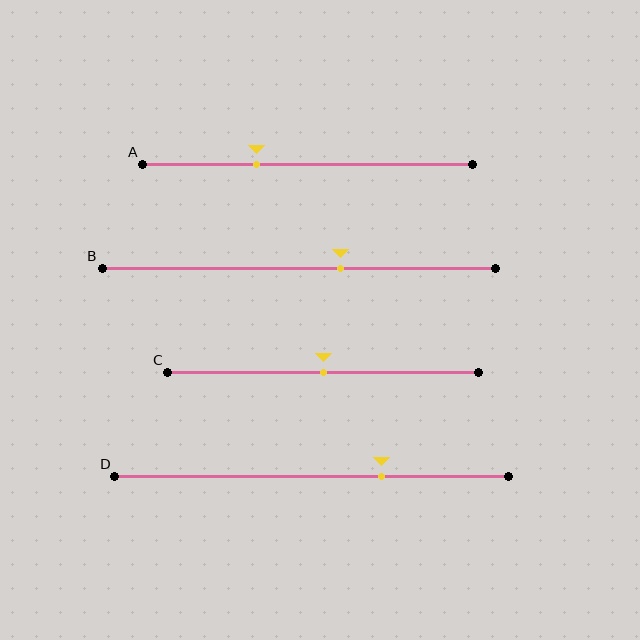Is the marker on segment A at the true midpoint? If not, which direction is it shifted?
No, the marker on segment A is shifted to the left by about 15% of the segment length.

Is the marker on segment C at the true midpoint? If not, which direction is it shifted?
Yes, the marker on segment C is at the true midpoint.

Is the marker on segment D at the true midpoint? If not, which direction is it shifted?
No, the marker on segment D is shifted to the right by about 18% of the segment length.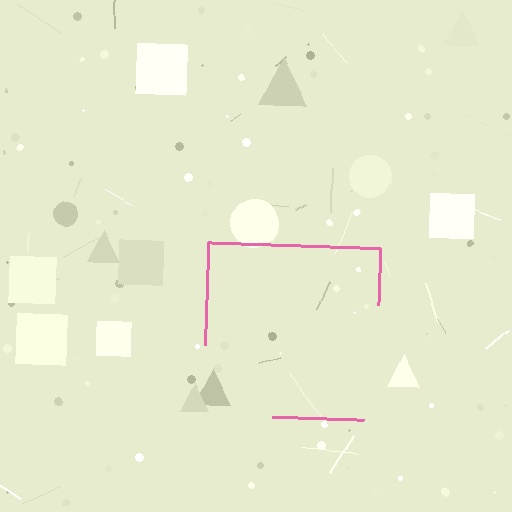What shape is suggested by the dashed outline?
The dashed outline suggests a square.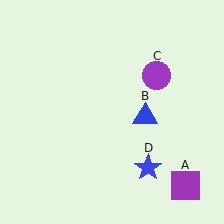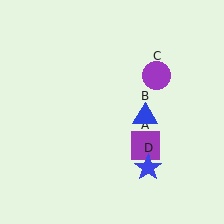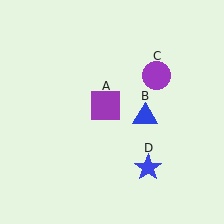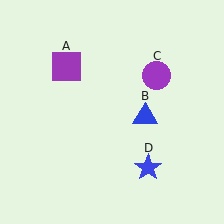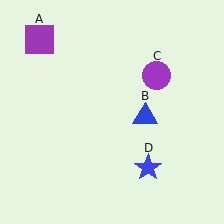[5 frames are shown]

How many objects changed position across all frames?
1 object changed position: purple square (object A).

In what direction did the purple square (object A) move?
The purple square (object A) moved up and to the left.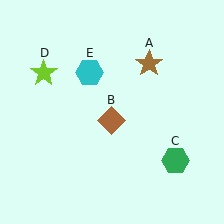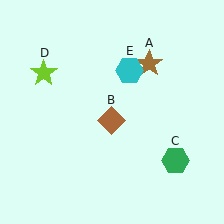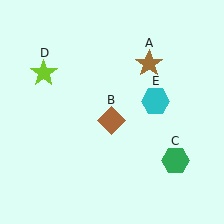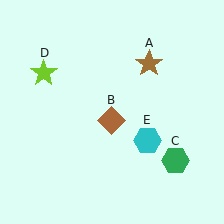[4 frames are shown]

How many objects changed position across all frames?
1 object changed position: cyan hexagon (object E).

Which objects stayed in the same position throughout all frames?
Brown star (object A) and brown diamond (object B) and green hexagon (object C) and lime star (object D) remained stationary.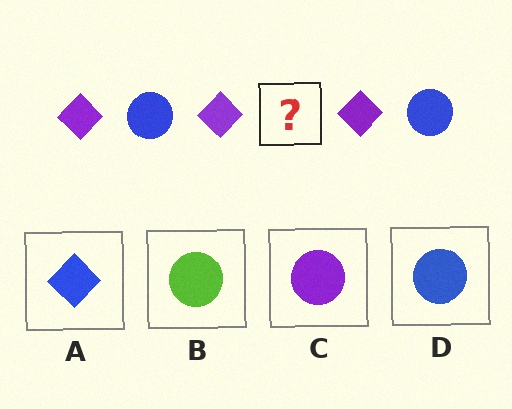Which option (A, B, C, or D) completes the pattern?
D.